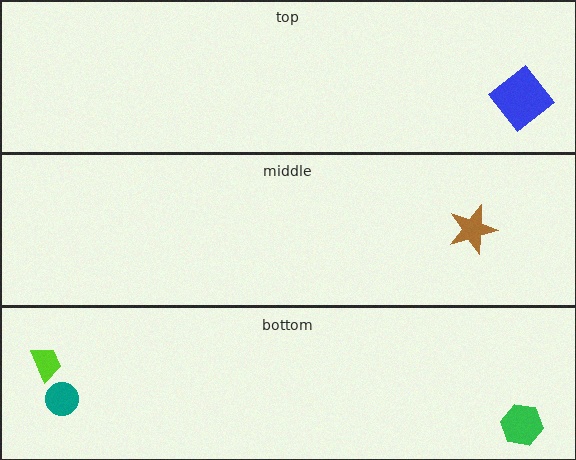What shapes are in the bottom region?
The teal circle, the lime trapezoid, the green hexagon.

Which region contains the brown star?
The middle region.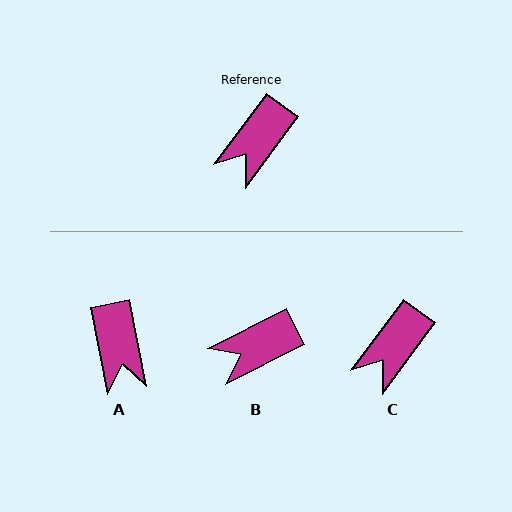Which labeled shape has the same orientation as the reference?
C.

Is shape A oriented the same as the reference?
No, it is off by about 48 degrees.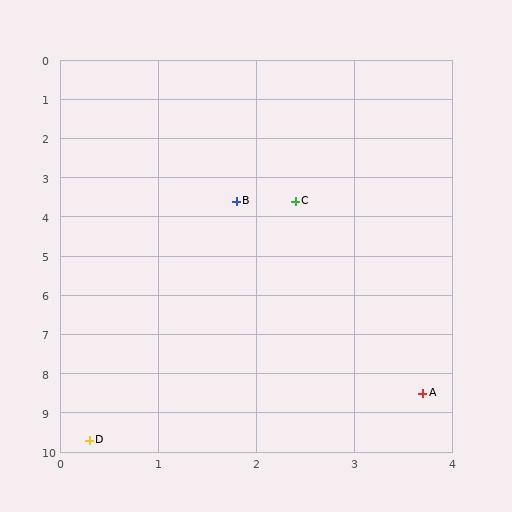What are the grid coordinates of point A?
Point A is at approximately (3.7, 8.5).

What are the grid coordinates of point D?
Point D is at approximately (0.3, 9.7).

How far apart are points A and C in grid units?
Points A and C are about 5.1 grid units apart.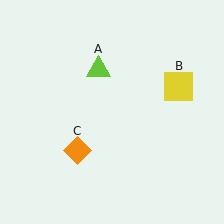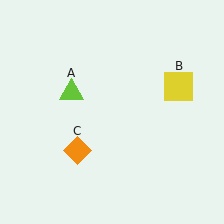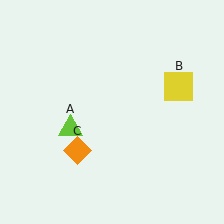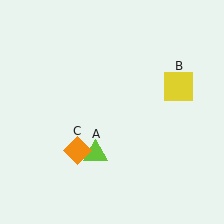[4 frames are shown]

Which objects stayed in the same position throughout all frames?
Yellow square (object B) and orange diamond (object C) remained stationary.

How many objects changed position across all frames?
1 object changed position: lime triangle (object A).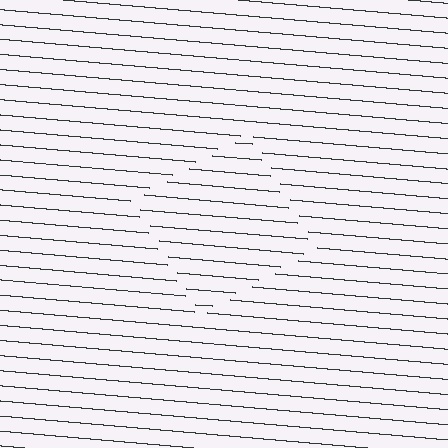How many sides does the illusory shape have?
4 sides — the line-ends trace a square.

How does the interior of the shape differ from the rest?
The interior of the shape contains the same grating, shifted by half a period — the contour is defined by the phase discontinuity where line-ends from the inner and outer gratings abut.